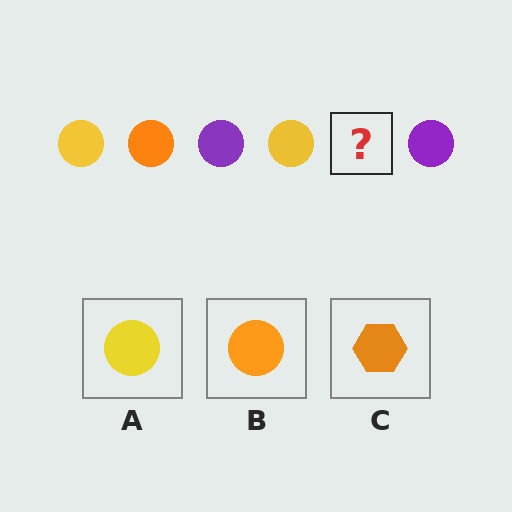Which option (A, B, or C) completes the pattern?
B.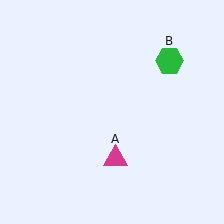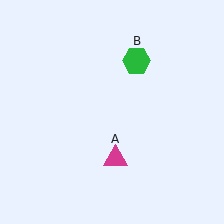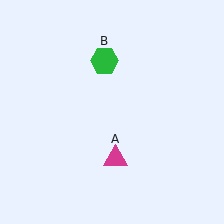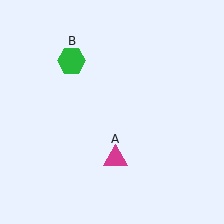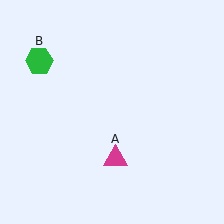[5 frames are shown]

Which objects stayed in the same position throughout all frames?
Magenta triangle (object A) remained stationary.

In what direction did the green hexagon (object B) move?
The green hexagon (object B) moved left.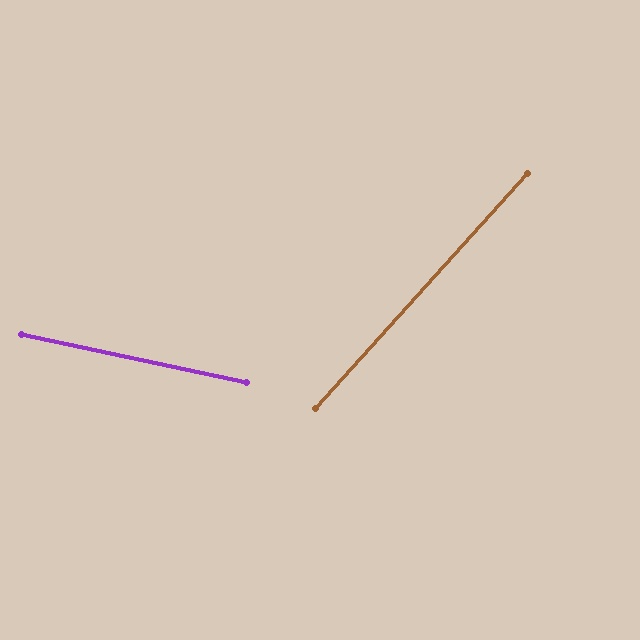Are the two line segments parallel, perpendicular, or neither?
Neither parallel nor perpendicular — they differ by about 60°.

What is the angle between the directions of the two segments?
Approximately 60 degrees.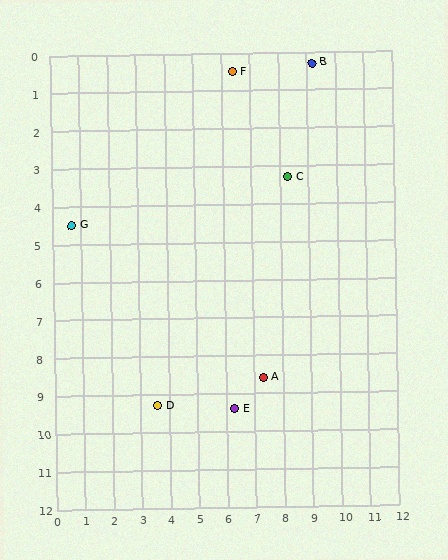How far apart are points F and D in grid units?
Points F and D are about 9.2 grid units apart.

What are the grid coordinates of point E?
Point E is at approximately (6.3, 9.4).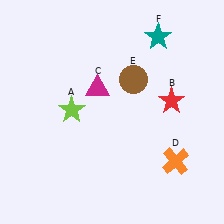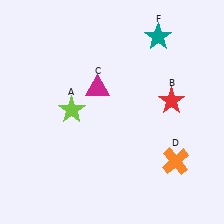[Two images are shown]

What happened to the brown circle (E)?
The brown circle (E) was removed in Image 2. It was in the top-right area of Image 1.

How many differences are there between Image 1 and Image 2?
There is 1 difference between the two images.